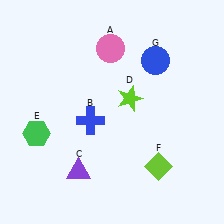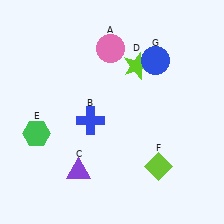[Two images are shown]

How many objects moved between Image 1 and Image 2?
1 object moved between the two images.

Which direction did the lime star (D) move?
The lime star (D) moved up.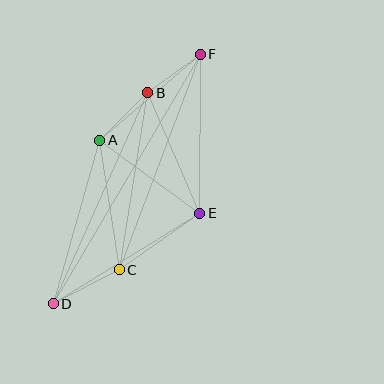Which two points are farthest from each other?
Points D and F are farthest from each other.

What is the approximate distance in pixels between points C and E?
The distance between C and E is approximately 98 pixels.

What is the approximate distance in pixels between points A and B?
The distance between A and B is approximately 68 pixels.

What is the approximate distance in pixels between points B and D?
The distance between B and D is approximately 231 pixels.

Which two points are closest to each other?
Points B and F are closest to each other.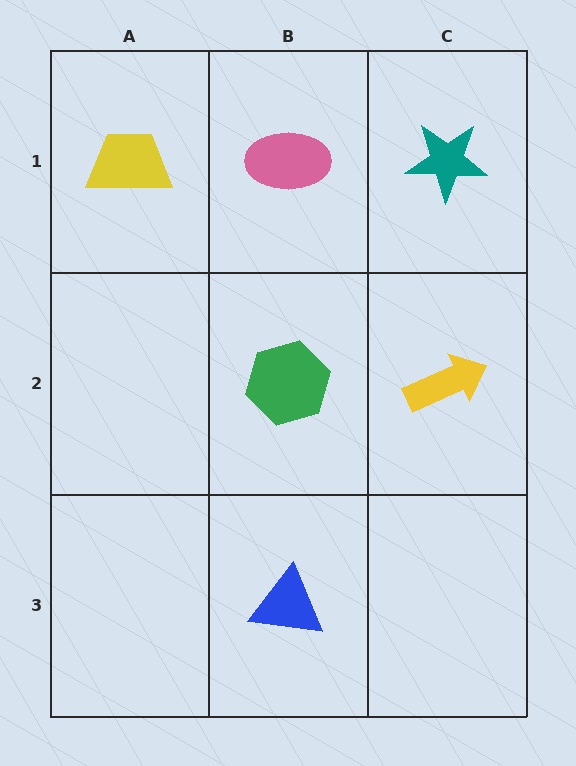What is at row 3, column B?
A blue triangle.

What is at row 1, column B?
A pink ellipse.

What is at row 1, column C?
A teal star.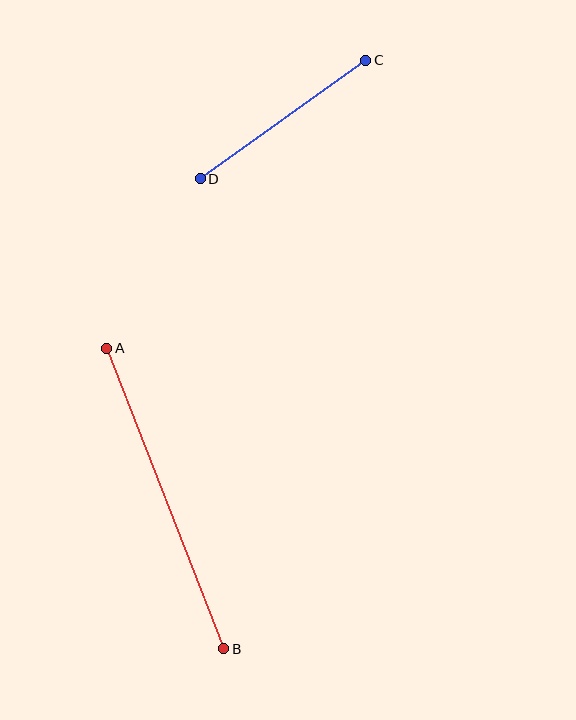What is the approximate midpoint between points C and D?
The midpoint is at approximately (283, 120) pixels.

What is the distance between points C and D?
The distance is approximately 204 pixels.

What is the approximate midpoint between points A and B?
The midpoint is at approximately (165, 498) pixels.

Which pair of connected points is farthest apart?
Points A and B are farthest apart.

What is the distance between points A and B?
The distance is approximately 322 pixels.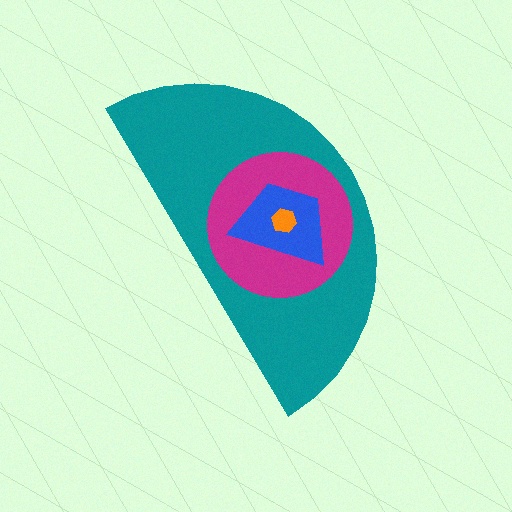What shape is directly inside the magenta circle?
The blue trapezoid.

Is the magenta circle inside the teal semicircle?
Yes.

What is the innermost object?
The orange hexagon.